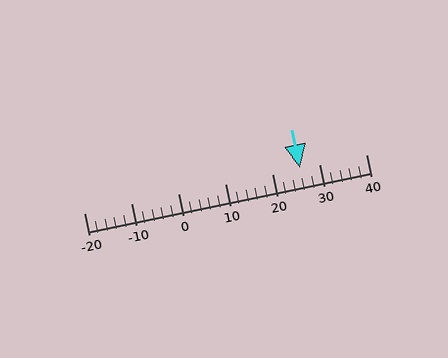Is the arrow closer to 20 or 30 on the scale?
The arrow is closer to 30.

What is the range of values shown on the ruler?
The ruler shows values from -20 to 40.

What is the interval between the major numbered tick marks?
The major tick marks are spaced 10 units apart.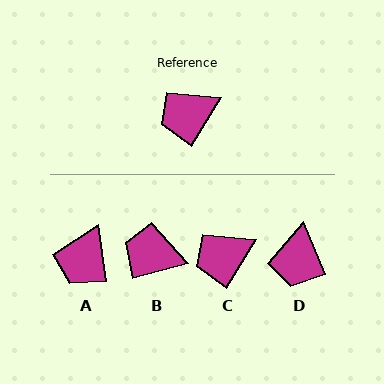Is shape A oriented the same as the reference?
No, it is off by about 39 degrees.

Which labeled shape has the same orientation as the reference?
C.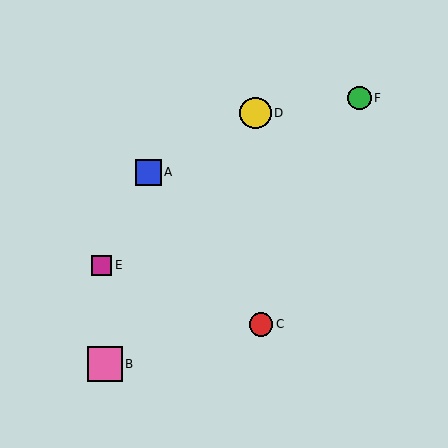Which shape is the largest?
The pink square (labeled B) is the largest.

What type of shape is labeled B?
Shape B is a pink square.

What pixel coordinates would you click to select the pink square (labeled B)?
Click at (105, 364) to select the pink square B.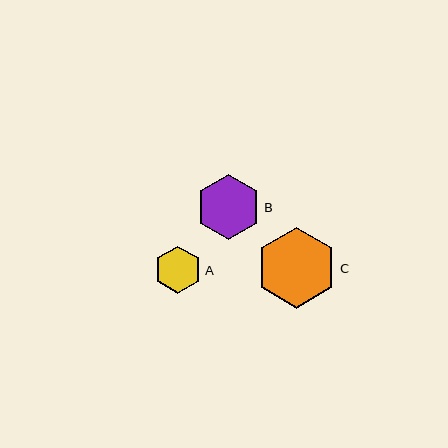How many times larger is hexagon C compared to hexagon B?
Hexagon C is approximately 1.2 times the size of hexagon B.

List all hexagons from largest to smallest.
From largest to smallest: C, B, A.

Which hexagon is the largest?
Hexagon C is the largest with a size of approximately 81 pixels.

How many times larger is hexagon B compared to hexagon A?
Hexagon B is approximately 1.4 times the size of hexagon A.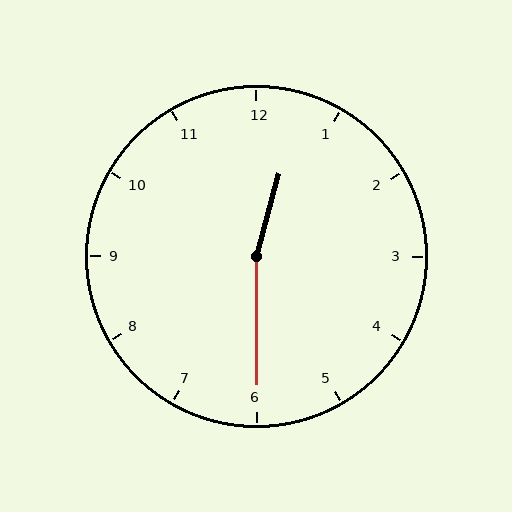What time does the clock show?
12:30.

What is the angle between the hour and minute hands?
Approximately 165 degrees.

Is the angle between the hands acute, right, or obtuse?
It is obtuse.